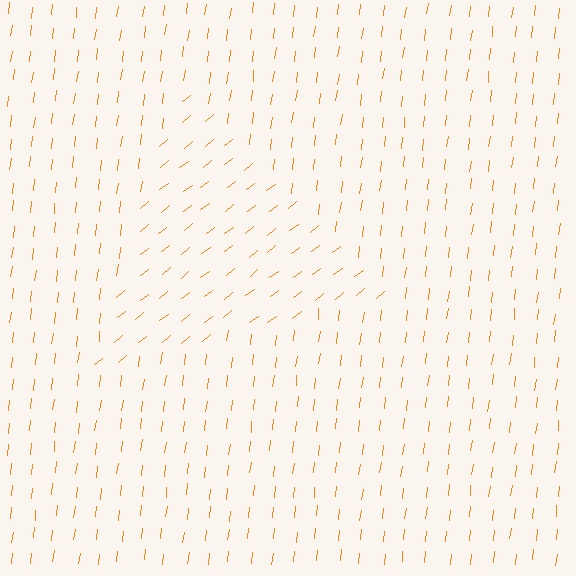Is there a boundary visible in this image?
Yes, there is a texture boundary formed by a change in line orientation.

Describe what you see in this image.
The image is filled with small orange line segments. A triangle region in the image has lines oriented differently from the surrounding lines, creating a visible texture boundary.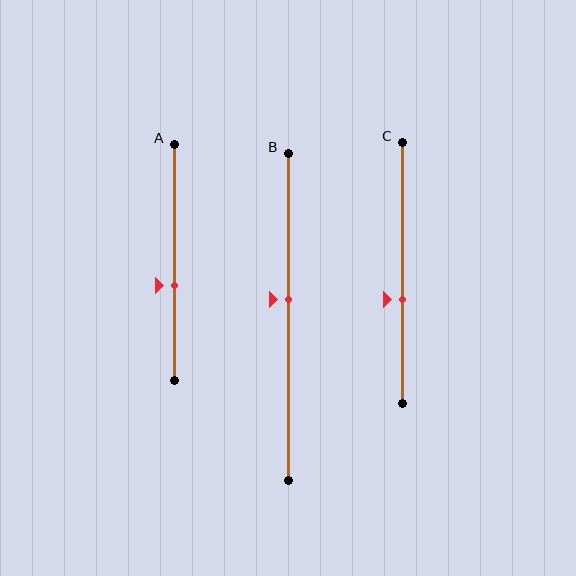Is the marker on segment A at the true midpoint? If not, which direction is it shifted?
No, the marker on segment A is shifted downward by about 10% of the segment length.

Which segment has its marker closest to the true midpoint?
Segment B has its marker closest to the true midpoint.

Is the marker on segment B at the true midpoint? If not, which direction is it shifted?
No, the marker on segment B is shifted upward by about 5% of the segment length.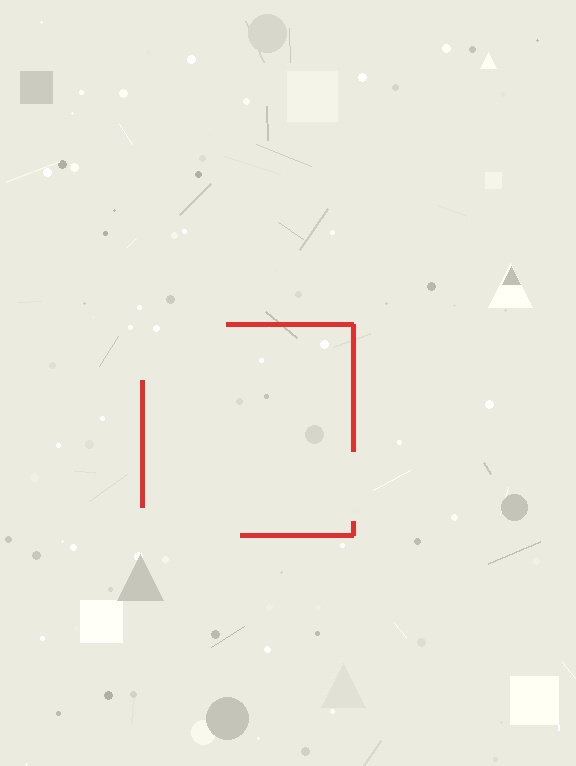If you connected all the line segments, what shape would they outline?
They would outline a square.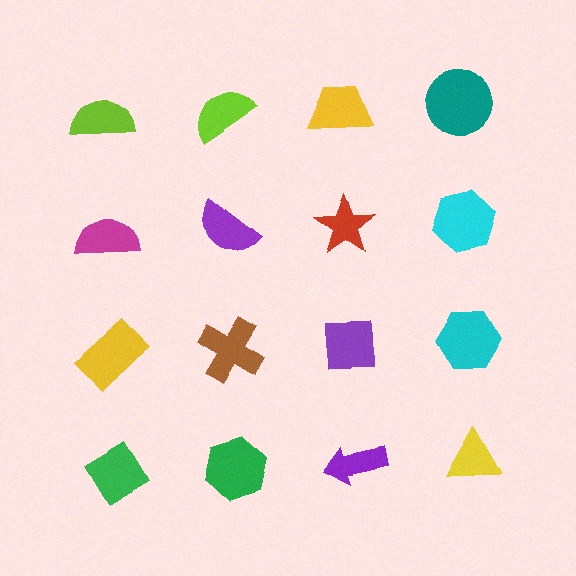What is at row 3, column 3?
A purple square.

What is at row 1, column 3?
A yellow trapezoid.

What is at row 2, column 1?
A magenta semicircle.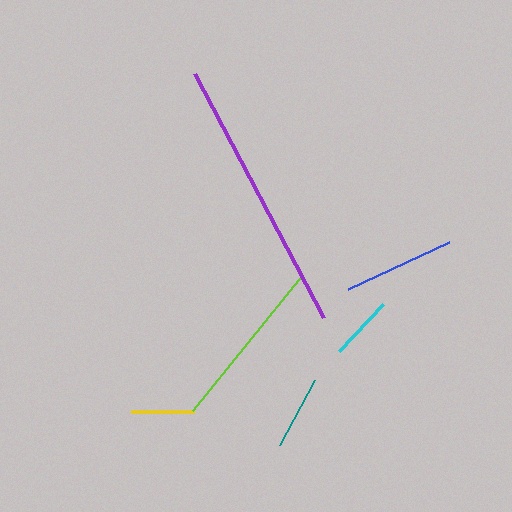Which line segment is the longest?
The purple line is the longest at approximately 276 pixels.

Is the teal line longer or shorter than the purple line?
The purple line is longer than the teal line.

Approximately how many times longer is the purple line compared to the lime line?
The purple line is approximately 1.6 times the length of the lime line.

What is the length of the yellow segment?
The yellow segment is approximately 63 pixels long.